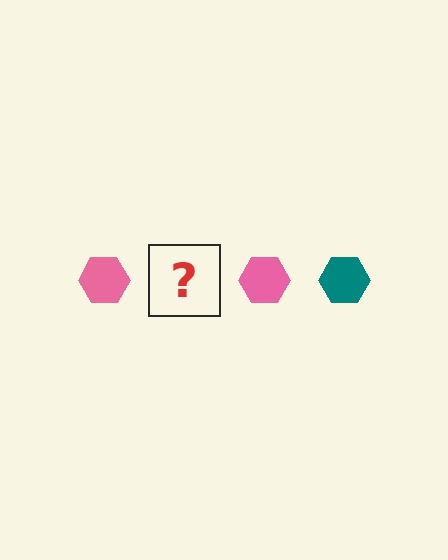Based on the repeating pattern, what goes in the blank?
The blank should be a teal hexagon.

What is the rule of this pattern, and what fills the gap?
The rule is that the pattern cycles through pink, teal hexagons. The gap should be filled with a teal hexagon.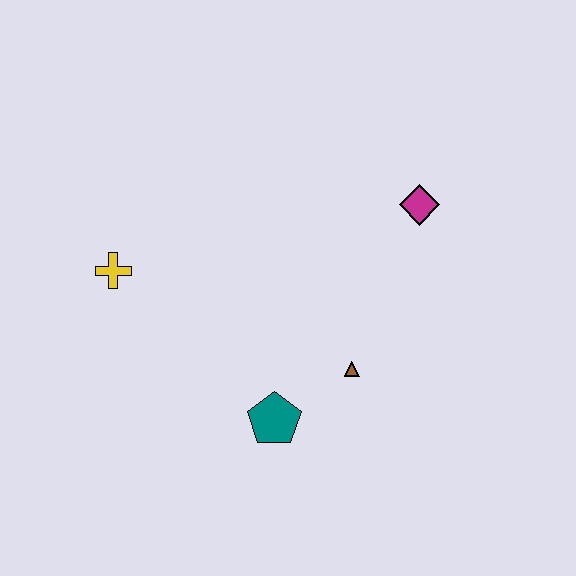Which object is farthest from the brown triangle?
The yellow cross is farthest from the brown triangle.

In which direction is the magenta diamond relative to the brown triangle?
The magenta diamond is above the brown triangle.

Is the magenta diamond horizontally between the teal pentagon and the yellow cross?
No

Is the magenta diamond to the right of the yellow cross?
Yes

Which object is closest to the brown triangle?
The teal pentagon is closest to the brown triangle.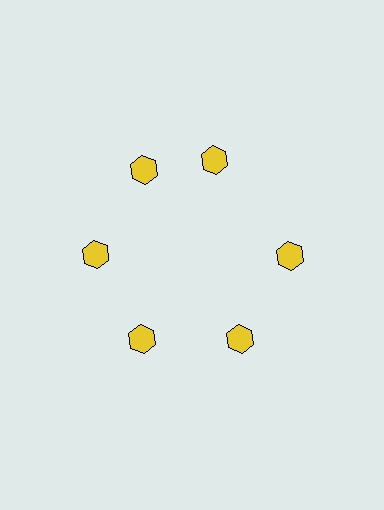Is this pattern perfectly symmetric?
No. The 6 yellow hexagons are arranged in a ring, but one element near the 1 o'clock position is rotated out of alignment along the ring, breaking the 6-fold rotational symmetry.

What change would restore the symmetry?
The symmetry would be restored by rotating it back into even spacing with its neighbors so that all 6 hexagons sit at equal angles and equal distance from the center.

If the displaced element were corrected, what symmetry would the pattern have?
It would have 6-fold rotational symmetry — the pattern would map onto itself every 60 degrees.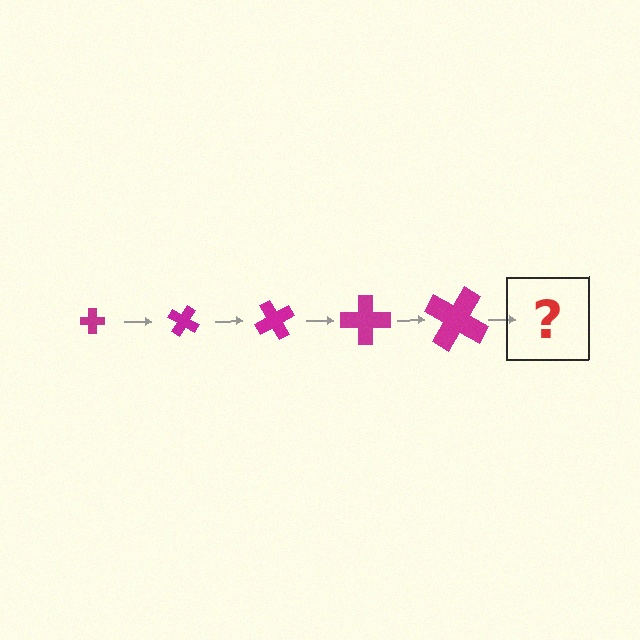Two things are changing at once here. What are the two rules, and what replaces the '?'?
The two rules are that the cross grows larger each step and it rotates 30 degrees each step. The '?' should be a cross, larger than the previous one and rotated 150 degrees from the start.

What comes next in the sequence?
The next element should be a cross, larger than the previous one and rotated 150 degrees from the start.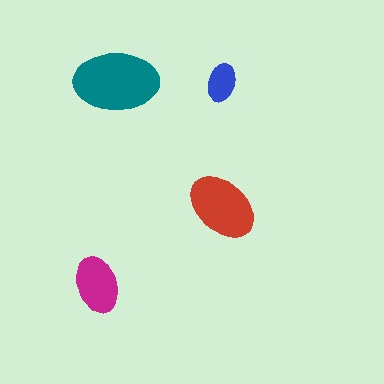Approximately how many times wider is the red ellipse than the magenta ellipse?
About 1.5 times wider.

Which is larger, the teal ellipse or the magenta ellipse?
The teal one.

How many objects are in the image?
There are 4 objects in the image.